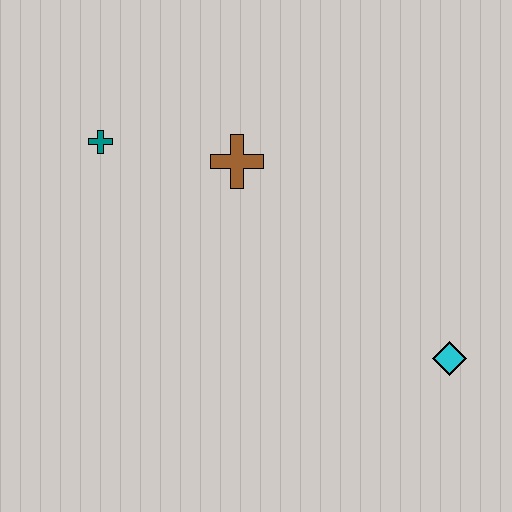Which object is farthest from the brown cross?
The cyan diamond is farthest from the brown cross.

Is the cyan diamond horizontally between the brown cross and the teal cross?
No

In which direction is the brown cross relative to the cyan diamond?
The brown cross is to the left of the cyan diamond.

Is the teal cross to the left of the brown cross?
Yes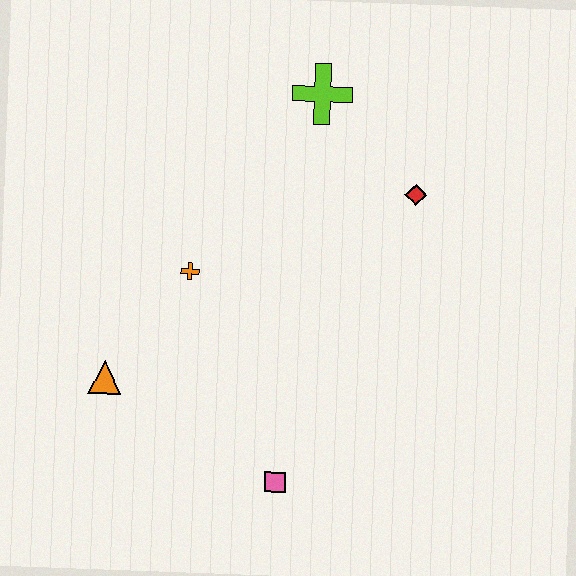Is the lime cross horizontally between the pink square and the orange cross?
No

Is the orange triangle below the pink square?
No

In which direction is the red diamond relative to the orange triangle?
The red diamond is to the right of the orange triangle.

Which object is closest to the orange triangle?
The orange cross is closest to the orange triangle.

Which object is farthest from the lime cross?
The pink square is farthest from the lime cross.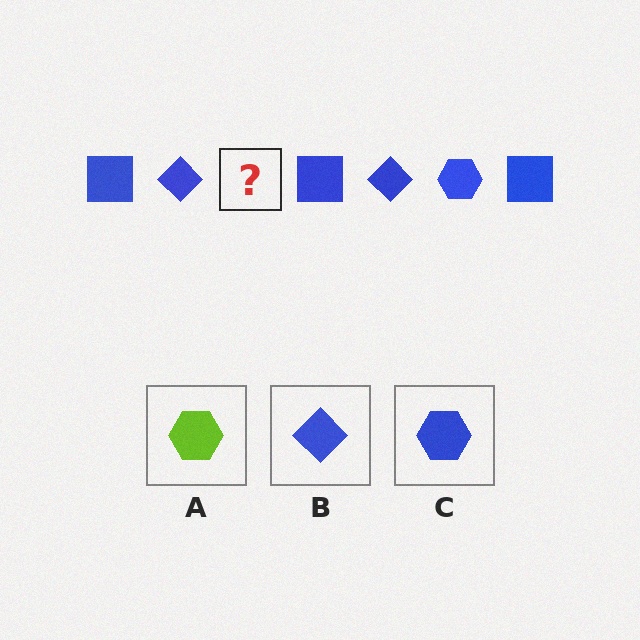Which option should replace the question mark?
Option C.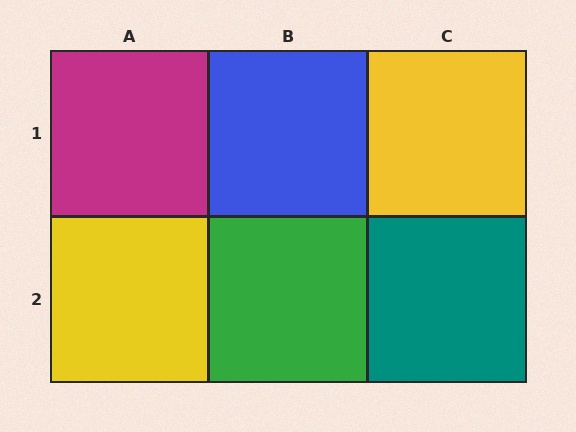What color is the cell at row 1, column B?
Blue.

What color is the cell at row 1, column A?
Magenta.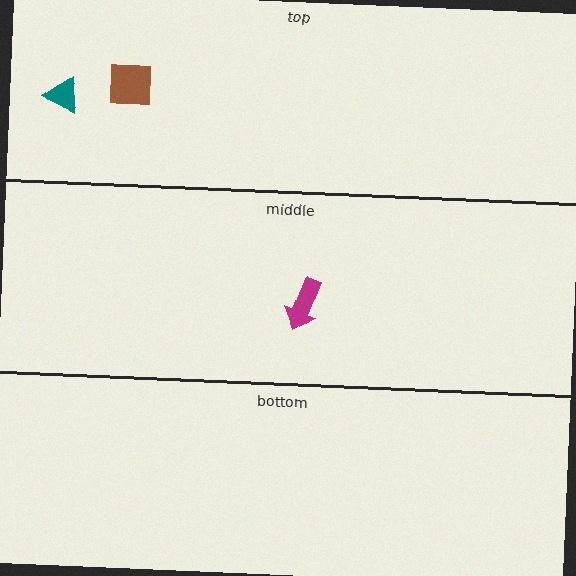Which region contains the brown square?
The top region.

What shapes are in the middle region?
The magenta arrow.